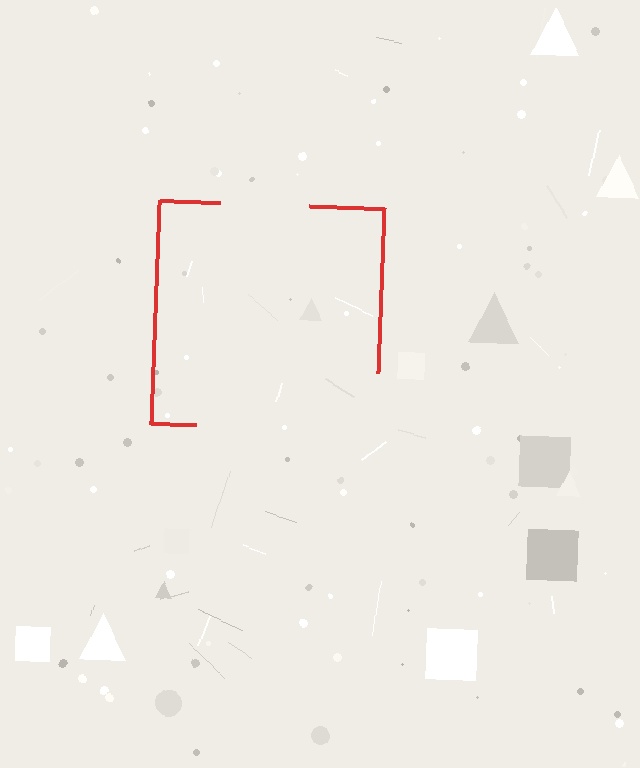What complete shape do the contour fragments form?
The contour fragments form a square.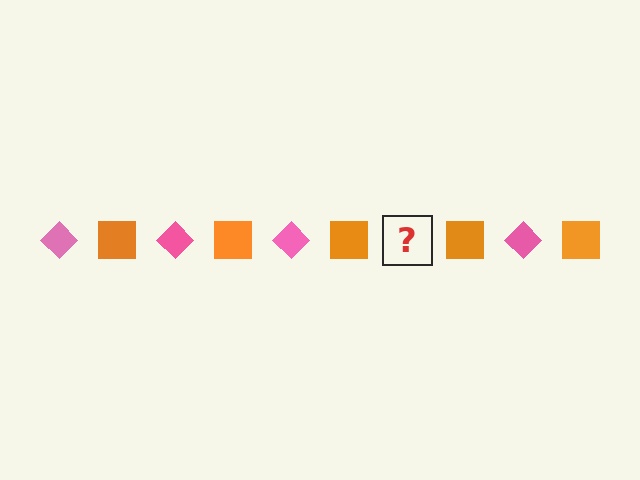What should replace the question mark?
The question mark should be replaced with a pink diamond.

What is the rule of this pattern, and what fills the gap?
The rule is that the pattern alternates between pink diamond and orange square. The gap should be filled with a pink diamond.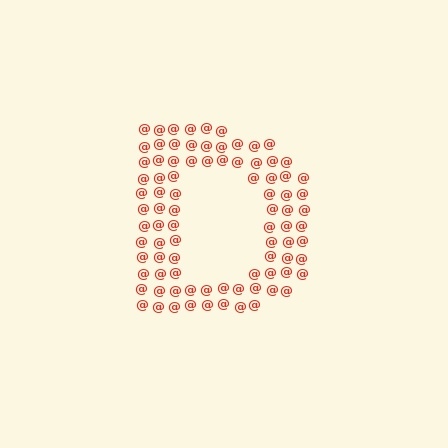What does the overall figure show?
The overall figure shows the letter D.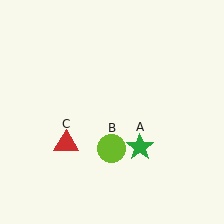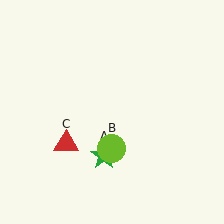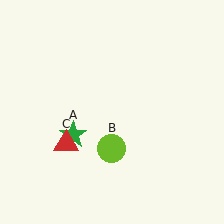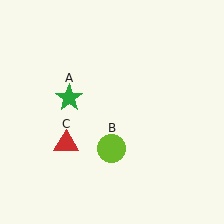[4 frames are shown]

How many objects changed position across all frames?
1 object changed position: green star (object A).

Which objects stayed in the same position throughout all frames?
Lime circle (object B) and red triangle (object C) remained stationary.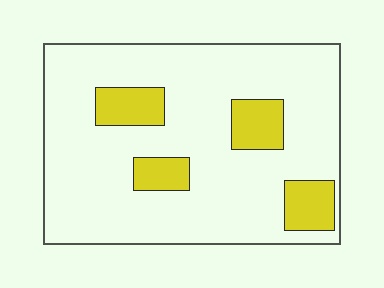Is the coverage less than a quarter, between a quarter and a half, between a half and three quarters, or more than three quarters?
Less than a quarter.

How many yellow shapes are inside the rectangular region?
4.